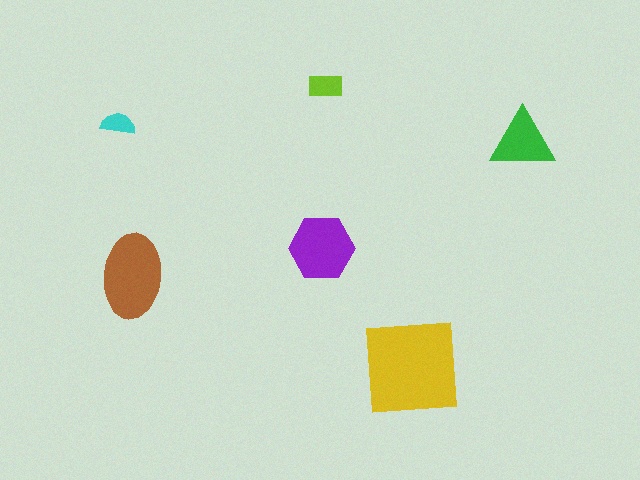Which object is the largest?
The yellow square.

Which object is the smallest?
The cyan semicircle.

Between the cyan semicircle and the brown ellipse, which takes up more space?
The brown ellipse.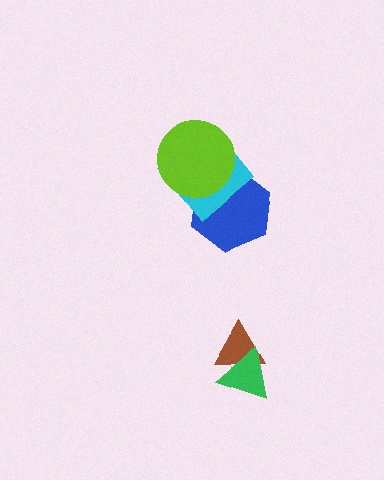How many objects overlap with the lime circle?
2 objects overlap with the lime circle.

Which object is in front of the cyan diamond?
The lime circle is in front of the cyan diamond.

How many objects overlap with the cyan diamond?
2 objects overlap with the cyan diamond.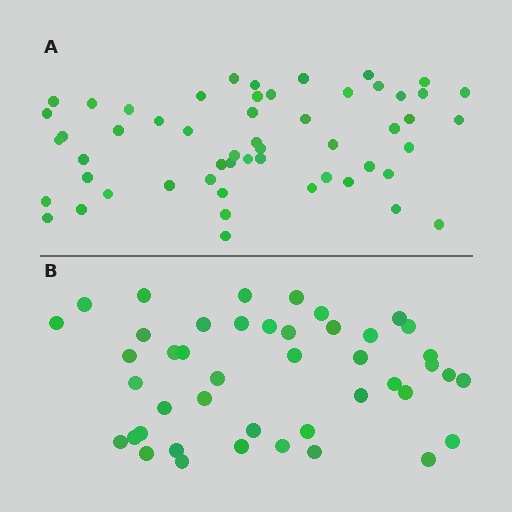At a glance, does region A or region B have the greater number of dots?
Region A (the top region) has more dots.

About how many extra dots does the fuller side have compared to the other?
Region A has roughly 10 or so more dots than region B.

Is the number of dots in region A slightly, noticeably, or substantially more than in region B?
Region A has only slightly more — the two regions are fairly close. The ratio is roughly 1.2 to 1.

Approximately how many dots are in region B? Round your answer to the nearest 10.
About 40 dots. (The exact count is 44, which rounds to 40.)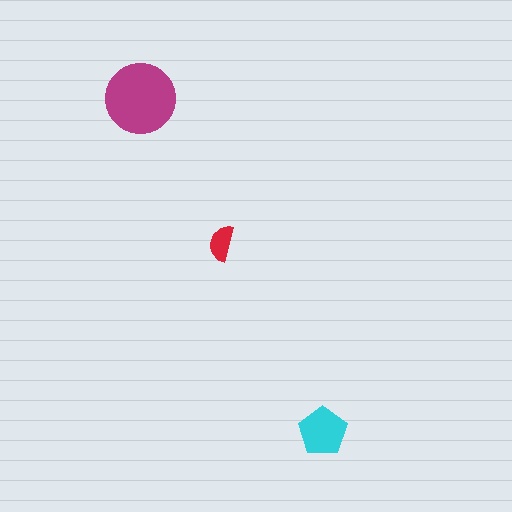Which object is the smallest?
The red semicircle.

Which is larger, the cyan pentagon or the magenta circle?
The magenta circle.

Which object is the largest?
The magenta circle.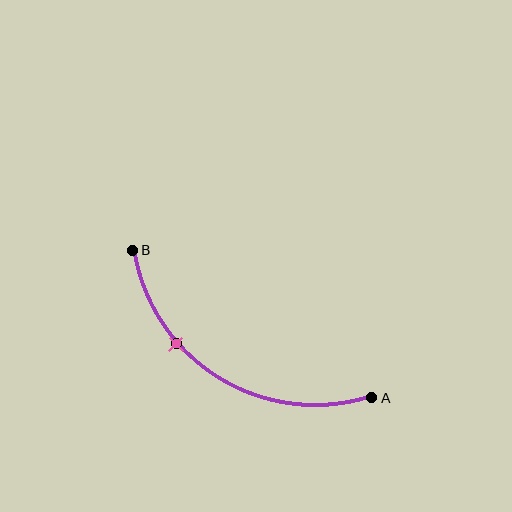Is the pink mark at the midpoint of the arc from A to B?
No. The pink mark lies on the arc but is closer to endpoint B. The arc midpoint would be at the point on the curve equidistant along the arc from both A and B.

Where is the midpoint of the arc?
The arc midpoint is the point on the curve farthest from the straight line joining A and B. It sits below that line.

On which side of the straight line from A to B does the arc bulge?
The arc bulges below the straight line connecting A and B.